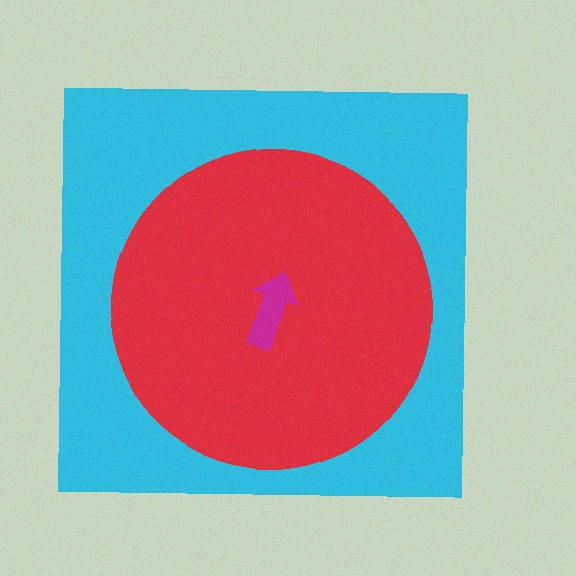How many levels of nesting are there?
3.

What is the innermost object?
The magenta arrow.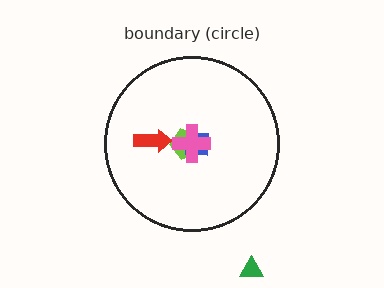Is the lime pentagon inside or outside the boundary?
Inside.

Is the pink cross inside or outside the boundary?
Inside.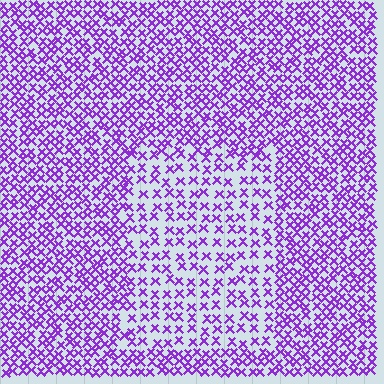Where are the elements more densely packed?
The elements are more densely packed outside the rectangle boundary.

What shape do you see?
I see a rectangle.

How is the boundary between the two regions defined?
The boundary is defined by a change in element density (approximately 1.8x ratio). All elements are the same color, size, and shape.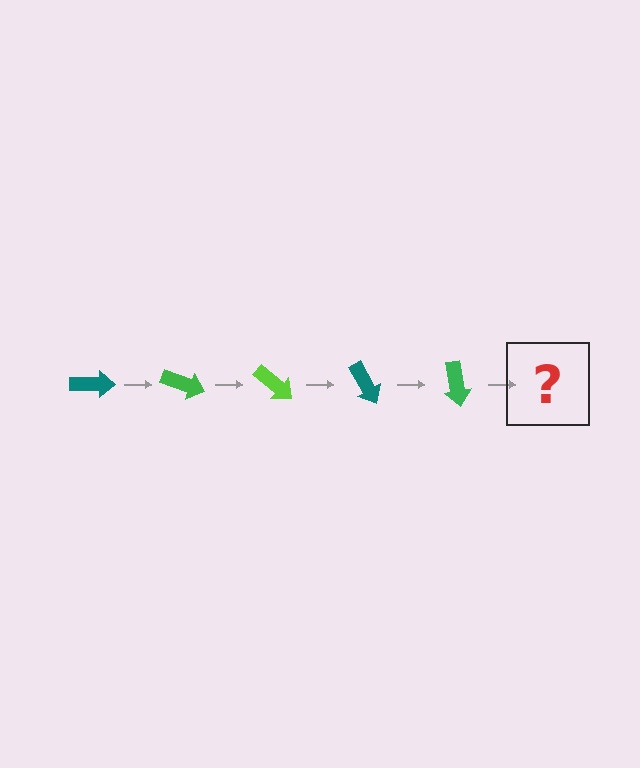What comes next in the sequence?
The next element should be a lime arrow, rotated 100 degrees from the start.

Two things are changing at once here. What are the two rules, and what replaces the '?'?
The two rules are that it rotates 20 degrees each step and the color cycles through teal, green, and lime. The '?' should be a lime arrow, rotated 100 degrees from the start.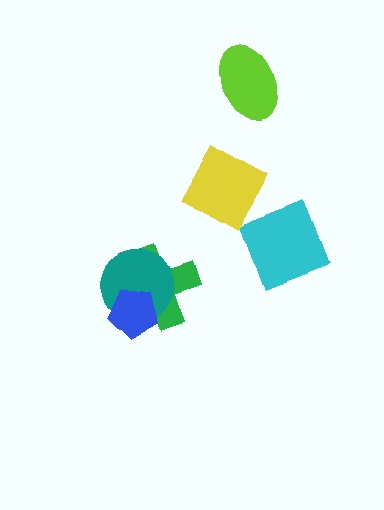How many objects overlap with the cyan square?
0 objects overlap with the cyan square.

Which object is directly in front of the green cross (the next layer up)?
The teal circle is directly in front of the green cross.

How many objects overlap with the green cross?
2 objects overlap with the green cross.